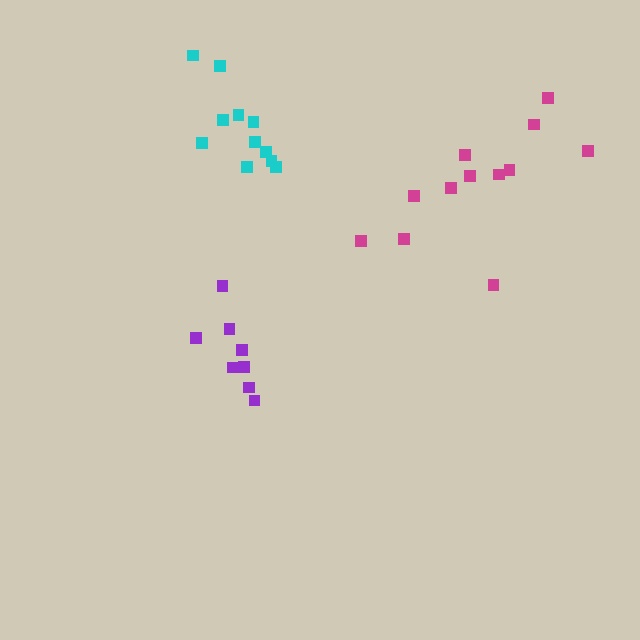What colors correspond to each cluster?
The clusters are colored: cyan, purple, magenta.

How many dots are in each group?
Group 1: 11 dots, Group 2: 8 dots, Group 3: 12 dots (31 total).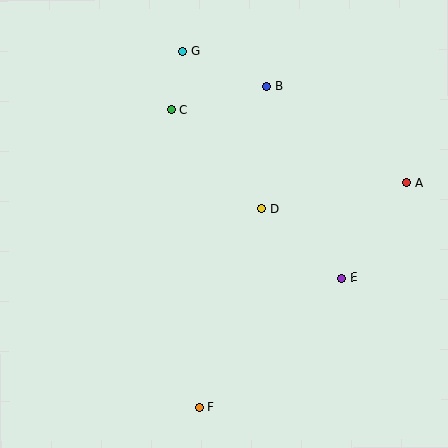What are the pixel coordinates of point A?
Point A is at (406, 183).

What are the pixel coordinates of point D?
Point D is at (262, 208).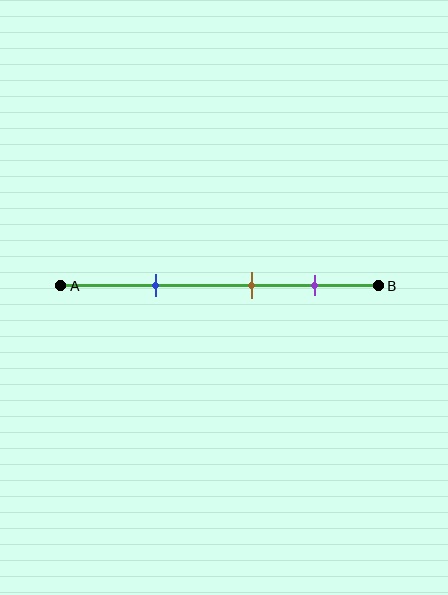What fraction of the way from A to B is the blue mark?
The blue mark is approximately 30% (0.3) of the way from A to B.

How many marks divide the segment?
There are 3 marks dividing the segment.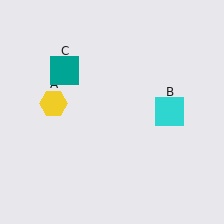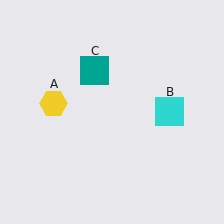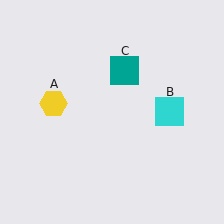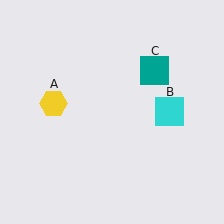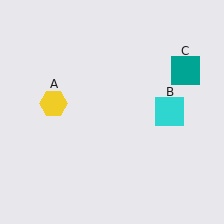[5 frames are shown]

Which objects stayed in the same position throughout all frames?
Yellow hexagon (object A) and cyan square (object B) remained stationary.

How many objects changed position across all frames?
1 object changed position: teal square (object C).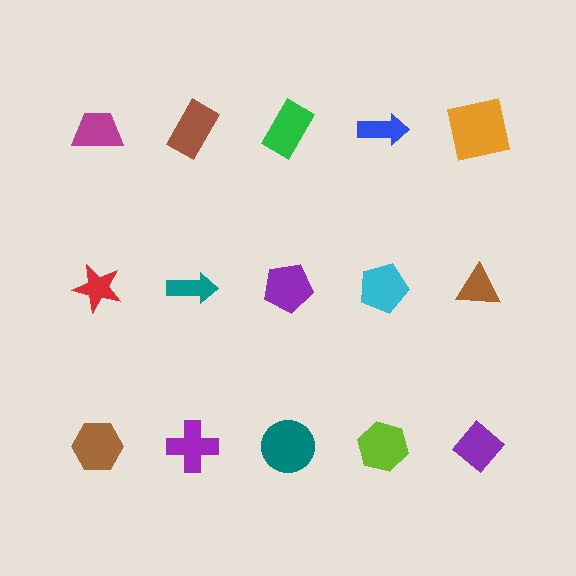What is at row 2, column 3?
A purple pentagon.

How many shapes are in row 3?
5 shapes.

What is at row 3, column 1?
A brown hexagon.